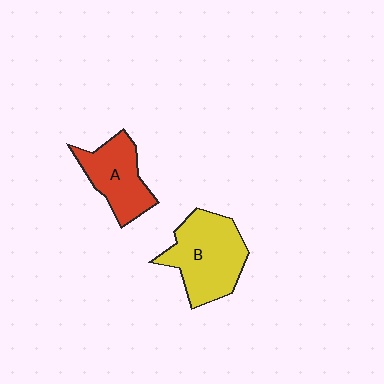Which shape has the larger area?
Shape B (yellow).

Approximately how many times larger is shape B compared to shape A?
Approximately 1.4 times.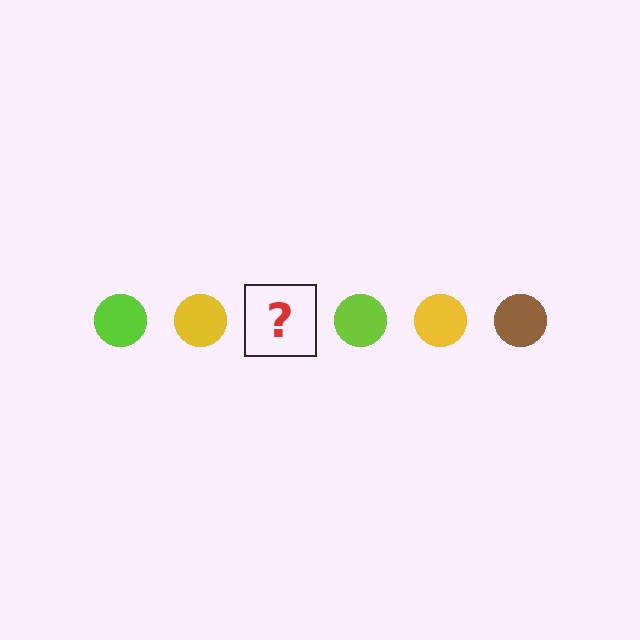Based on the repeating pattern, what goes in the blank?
The blank should be a brown circle.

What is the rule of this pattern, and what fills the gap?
The rule is that the pattern cycles through lime, yellow, brown circles. The gap should be filled with a brown circle.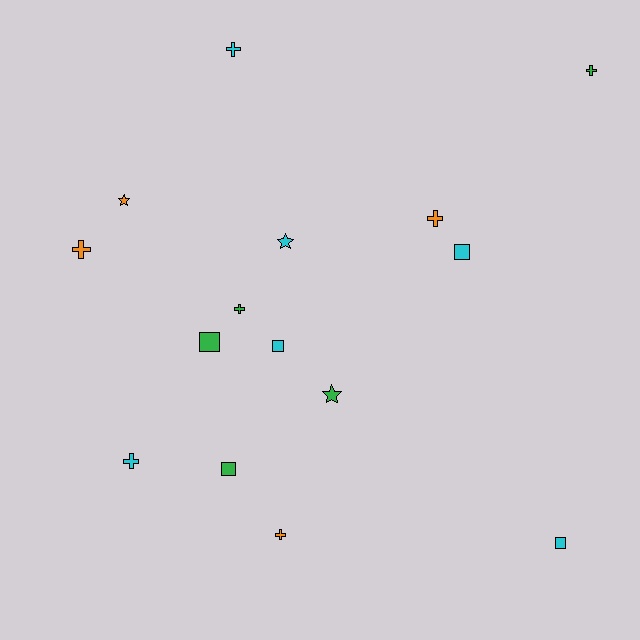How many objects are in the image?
There are 15 objects.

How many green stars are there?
There is 1 green star.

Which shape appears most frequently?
Cross, with 7 objects.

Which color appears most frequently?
Cyan, with 6 objects.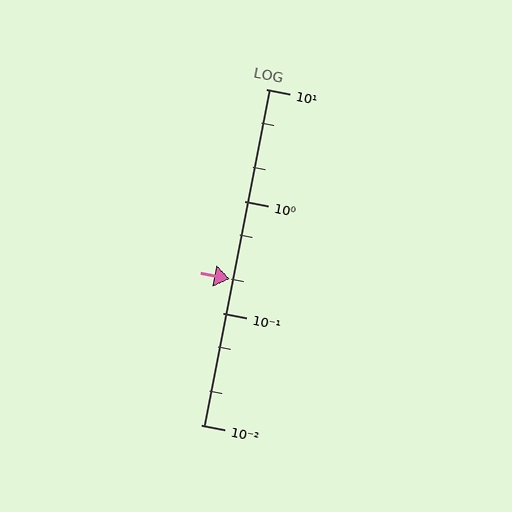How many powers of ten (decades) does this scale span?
The scale spans 3 decades, from 0.01 to 10.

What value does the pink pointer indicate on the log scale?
The pointer indicates approximately 0.2.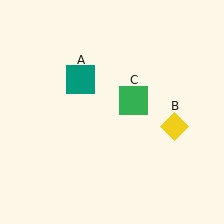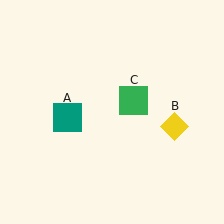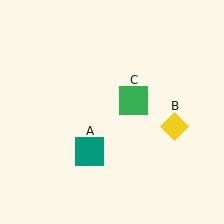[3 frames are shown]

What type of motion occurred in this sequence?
The teal square (object A) rotated counterclockwise around the center of the scene.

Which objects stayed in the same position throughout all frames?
Yellow diamond (object B) and green square (object C) remained stationary.